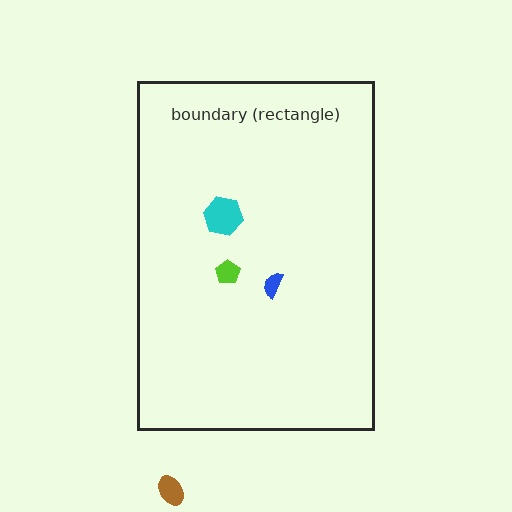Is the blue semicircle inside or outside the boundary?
Inside.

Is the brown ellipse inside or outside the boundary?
Outside.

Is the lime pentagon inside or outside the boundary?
Inside.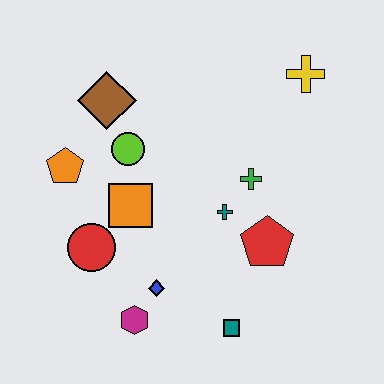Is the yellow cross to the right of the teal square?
Yes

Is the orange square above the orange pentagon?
No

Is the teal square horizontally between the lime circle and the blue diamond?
No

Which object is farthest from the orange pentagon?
The yellow cross is farthest from the orange pentagon.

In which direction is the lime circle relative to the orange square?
The lime circle is above the orange square.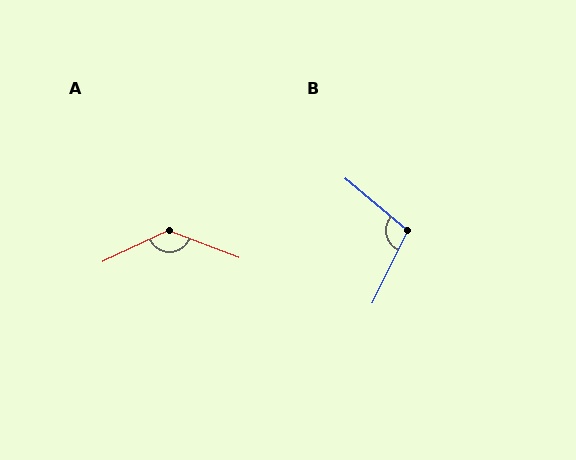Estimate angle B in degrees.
Approximately 104 degrees.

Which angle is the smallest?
B, at approximately 104 degrees.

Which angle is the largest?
A, at approximately 134 degrees.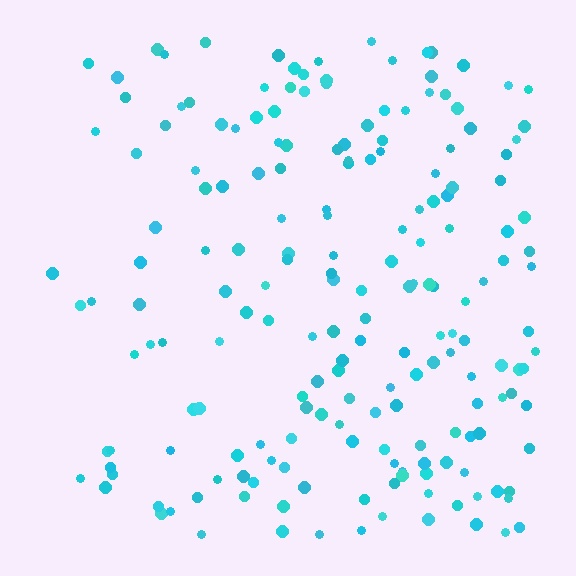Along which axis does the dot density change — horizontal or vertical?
Horizontal.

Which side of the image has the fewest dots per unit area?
The left.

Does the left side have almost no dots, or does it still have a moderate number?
Still a moderate number, just noticeably fewer than the right.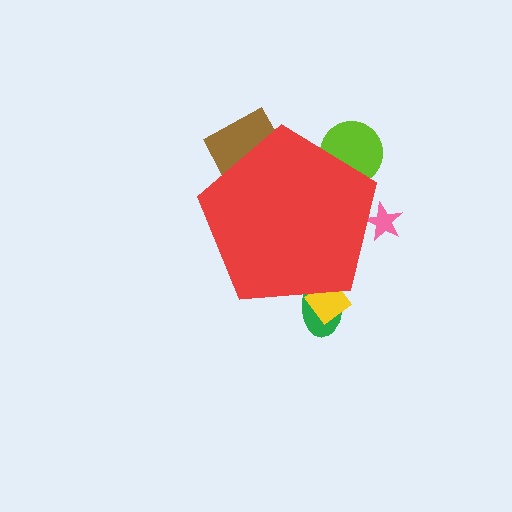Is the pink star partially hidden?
Yes, the pink star is partially hidden behind the red pentagon.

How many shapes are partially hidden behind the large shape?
5 shapes are partially hidden.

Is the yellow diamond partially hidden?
Yes, the yellow diamond is partially hidden behind the red pentagon.